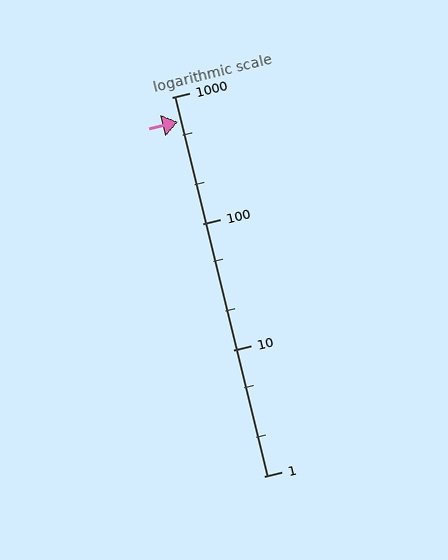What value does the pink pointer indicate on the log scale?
The pointer indicates approximately 640.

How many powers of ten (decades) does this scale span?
The scale spans 3 decades, from 1 to 1000.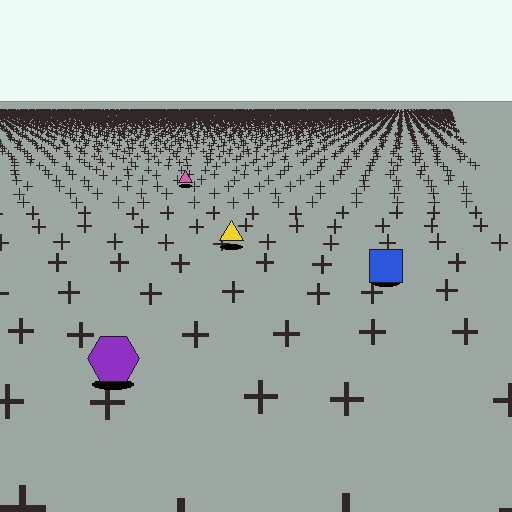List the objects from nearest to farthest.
From nearest to farthest: the purple hexagon, the blue square, the yellow triangle, the pink triangle.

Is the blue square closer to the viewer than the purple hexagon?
No. The purple hexagon is closer — you can tell from the texture gradient: the ground texture is coarser near it.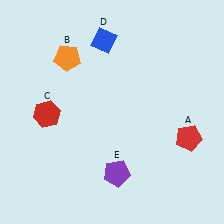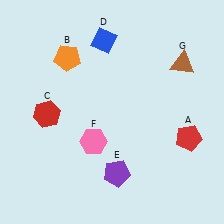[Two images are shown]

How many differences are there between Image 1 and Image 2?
There are 2 differences between the two images.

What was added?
A pink hexagon (F), a brown triangle (G) were added in Image 2.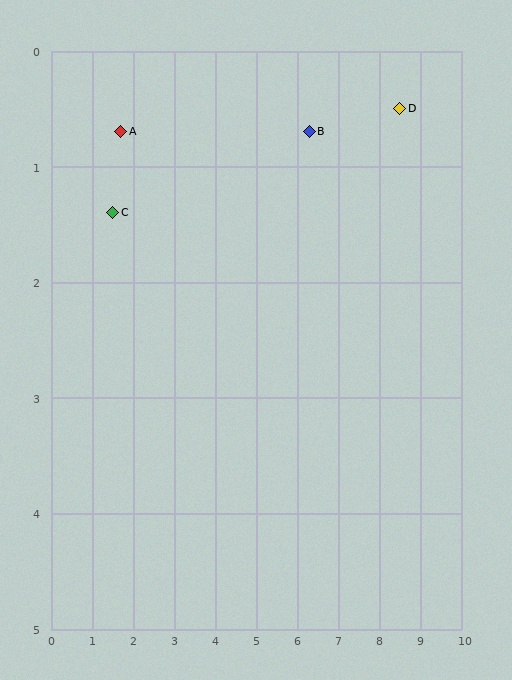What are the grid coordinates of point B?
Point B is at approximately (6.3, 0.7).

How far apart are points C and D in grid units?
Points C and D are about 7.1 grid units apart.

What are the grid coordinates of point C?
Point C is at approximately (1.5, 1.4).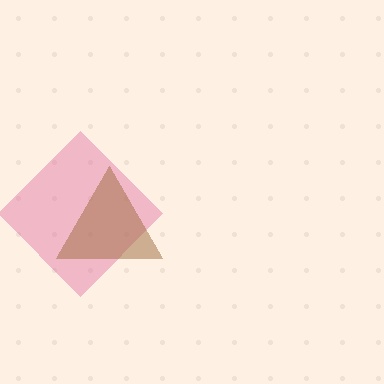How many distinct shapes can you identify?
There are 2 distinct shapes: a pink diamond, a brown triangle.